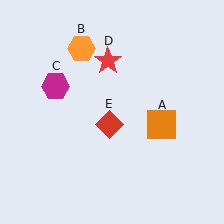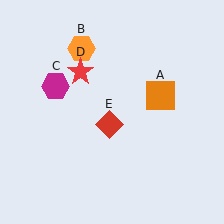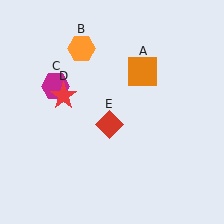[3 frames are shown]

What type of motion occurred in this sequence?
The orange square (object A), red star (object D) rotated counterclockwise around the center of the scene.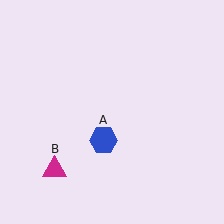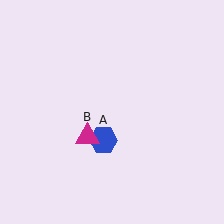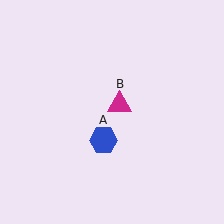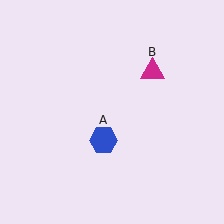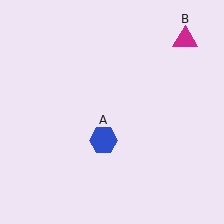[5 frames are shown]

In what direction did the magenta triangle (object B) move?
The magenta triangle (object B) moved up and to the right.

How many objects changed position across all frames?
1 object changed position: magenta triangle (object B).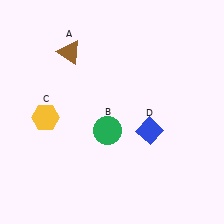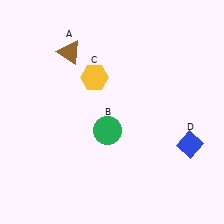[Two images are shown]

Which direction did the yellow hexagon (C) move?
The yellow hexagon (C) moved right.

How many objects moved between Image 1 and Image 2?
2 objects moved between the two images.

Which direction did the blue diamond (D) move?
The blue diamond (D) moved right.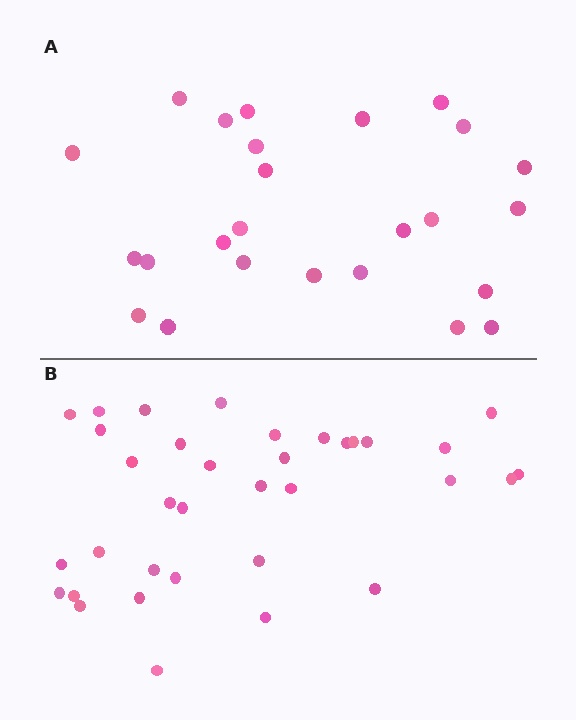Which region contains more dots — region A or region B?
Region B (the bottom region) has more dots.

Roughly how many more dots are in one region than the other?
Region B has roughly 10 or so more dots than region A.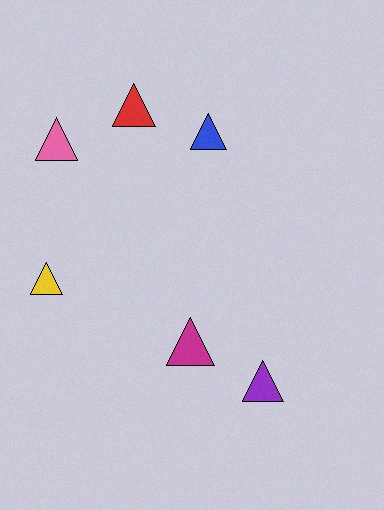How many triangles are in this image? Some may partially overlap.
There are 6 triangles.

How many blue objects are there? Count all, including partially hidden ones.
There is 1 blue object.